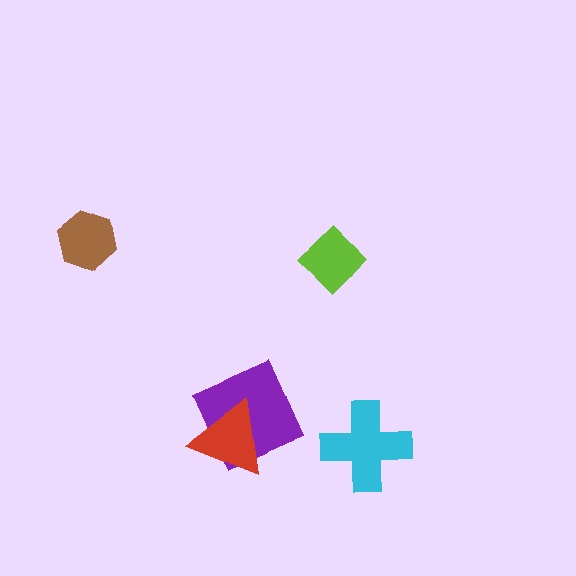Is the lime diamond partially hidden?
No, no other shape covers it.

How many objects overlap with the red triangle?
1 object overlaps with the red triangle.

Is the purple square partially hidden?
Yes, it is partially covered by another shape.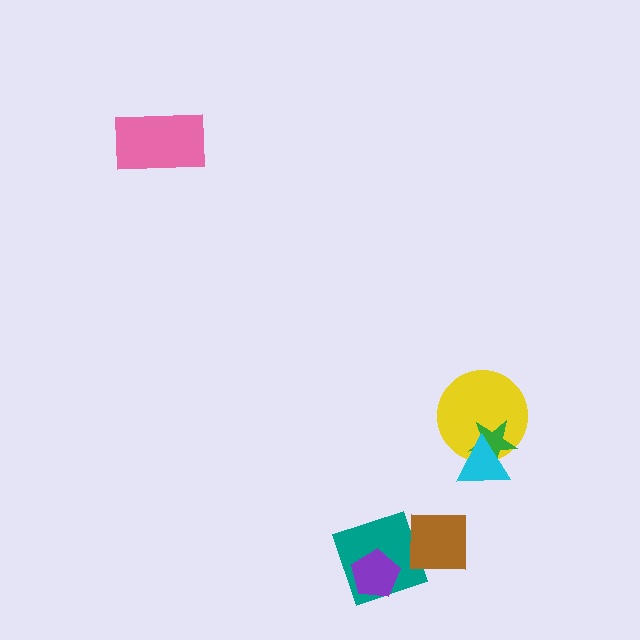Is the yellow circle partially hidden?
Yes, it is partially covered by another shape.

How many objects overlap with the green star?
2 objects overlap with the green star.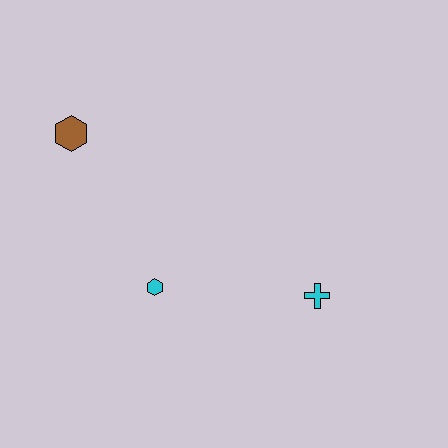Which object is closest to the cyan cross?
The cyan hexagon is closest to the cyan cross.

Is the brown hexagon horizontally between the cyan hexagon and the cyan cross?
No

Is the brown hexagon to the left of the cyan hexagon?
Yes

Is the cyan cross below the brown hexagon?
Yes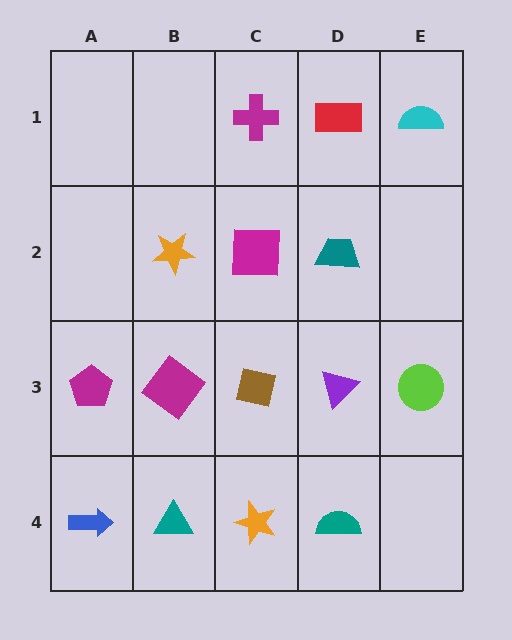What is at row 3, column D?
A purple triangle.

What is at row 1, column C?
A magenta cross.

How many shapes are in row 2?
3 shapes.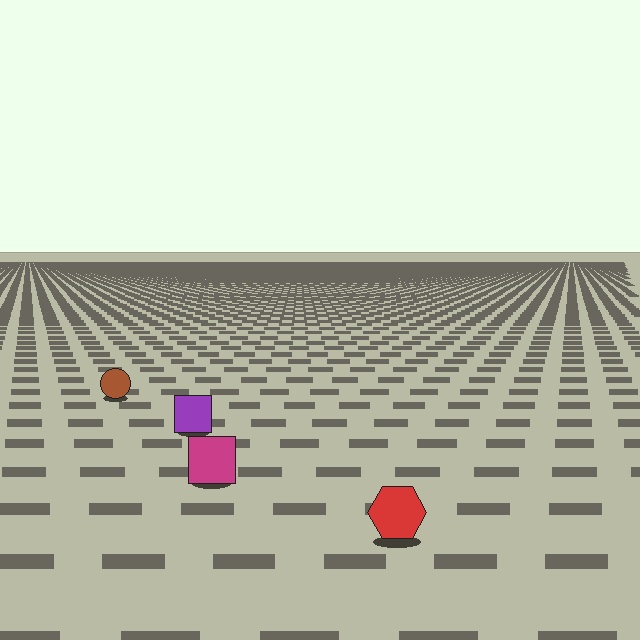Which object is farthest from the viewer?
The brown circle is farthest from the viewer. It appears smaller and the ground texture around it is denser.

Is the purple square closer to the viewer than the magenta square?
No. The magenta square is closer — you can tell from the texture gradient: the ground texture is coarser near it.